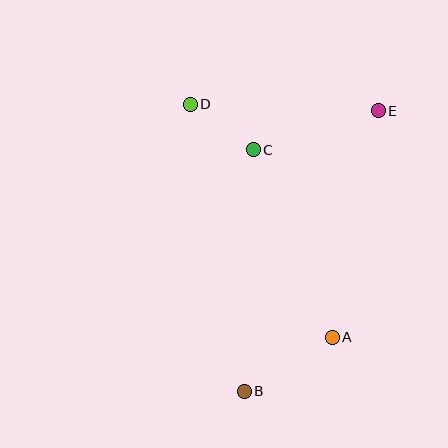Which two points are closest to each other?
Points C and D are closest to each other.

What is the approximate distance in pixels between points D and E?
The distance between D and E is approximately 188 pixels.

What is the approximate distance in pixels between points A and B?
The distance between A and B is approximately 103 pixels.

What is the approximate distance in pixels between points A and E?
The distance between A and E is approximately 231 pixels.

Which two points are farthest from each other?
Points B and E are farthest from each other.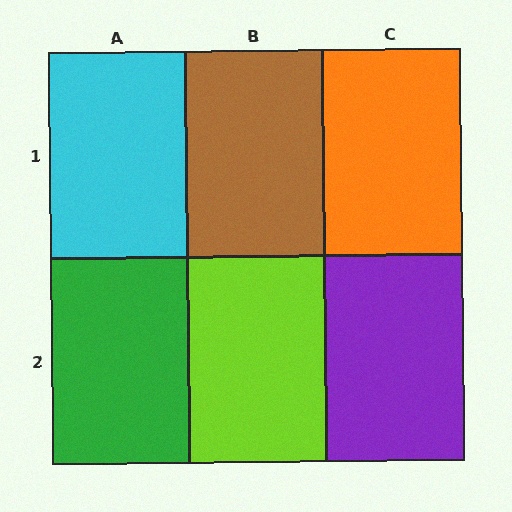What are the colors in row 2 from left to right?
Green, lime, purple.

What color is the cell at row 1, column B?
Brown.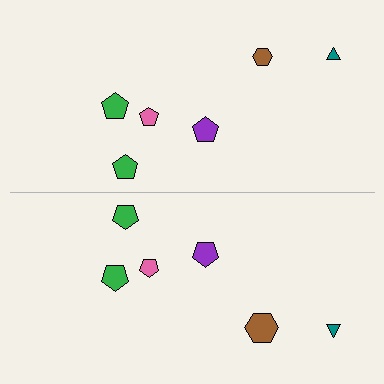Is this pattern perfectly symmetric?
No, the pattern is not perfectly symmetric. The brown hexagon on the bottom side has a different size than its mirror counterpart.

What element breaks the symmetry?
The brown hexagon on the bottom side has a different size than its mirror counterpart.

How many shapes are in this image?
There are 12 shapes in this image.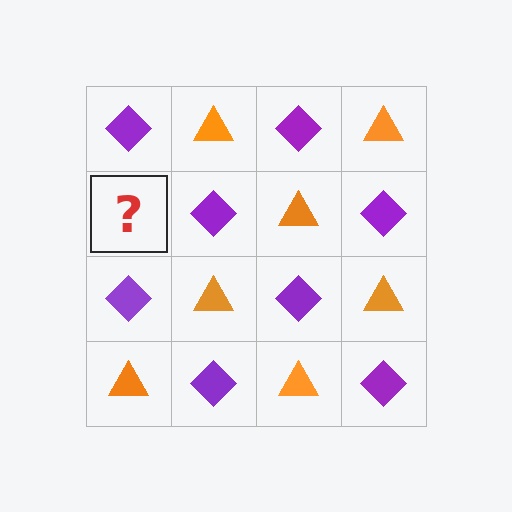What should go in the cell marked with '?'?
The missing cell should contain an orange triangle.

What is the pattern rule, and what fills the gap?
The rule is that it alternates purple diamond and orange triangle in a checkerboard pattern. The gap should be filled with an orange triangle.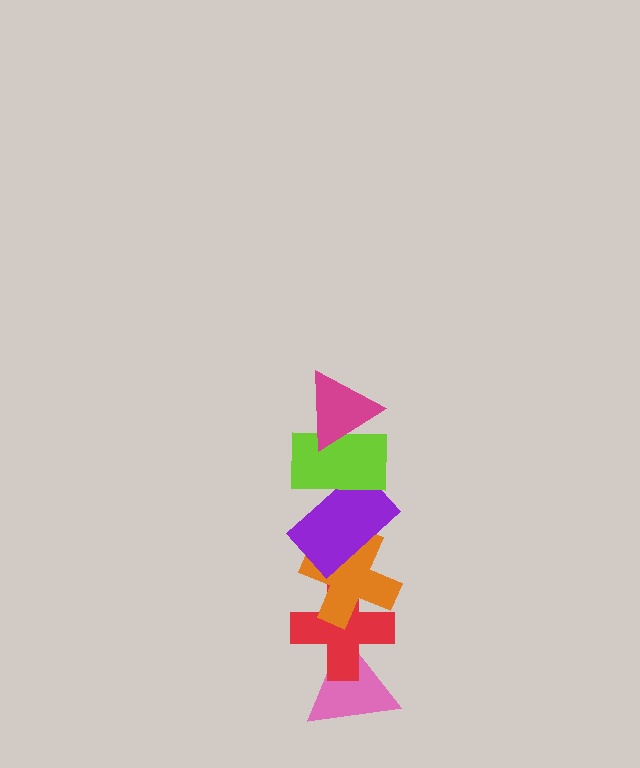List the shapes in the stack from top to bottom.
From top to bottom: the magenta triangle, the lime rectangle, the purple rectangle, the orange cross, the red cross, the pink triangle.